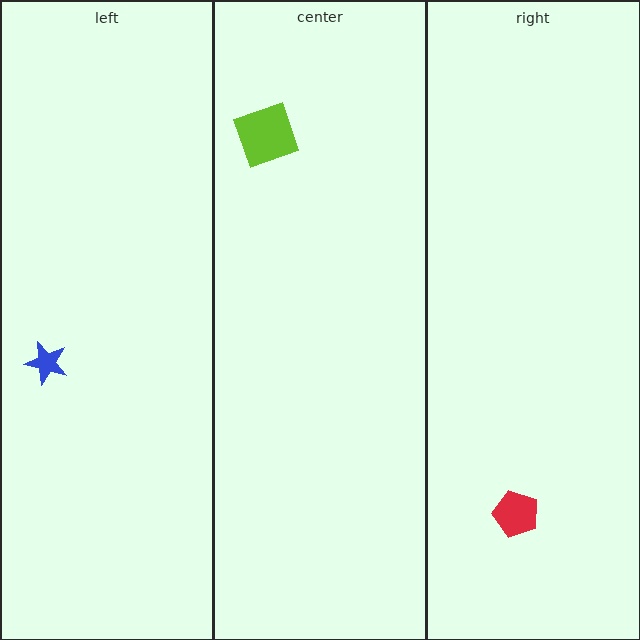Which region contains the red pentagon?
The right region.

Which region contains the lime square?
The center region.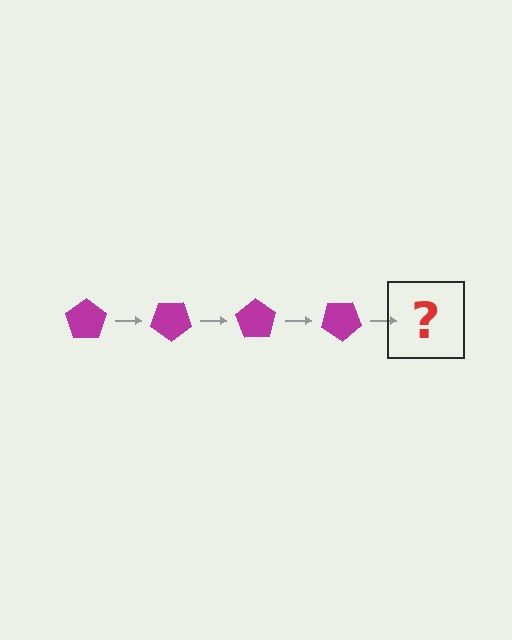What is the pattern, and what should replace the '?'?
The pattern is that the pentagon rotates 35 degrees each step. The '?' should be a magenta pentagon rotated 140 degrees.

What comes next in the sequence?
The next element should be a magenta pentagon rotated 140 degrees.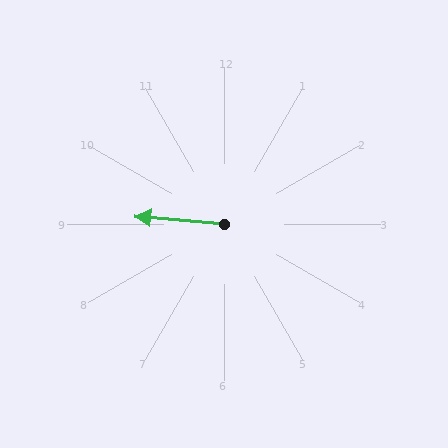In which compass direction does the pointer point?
West.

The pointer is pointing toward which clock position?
Roughly 9 o'clock.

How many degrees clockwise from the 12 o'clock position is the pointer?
Approximately 275 degrees.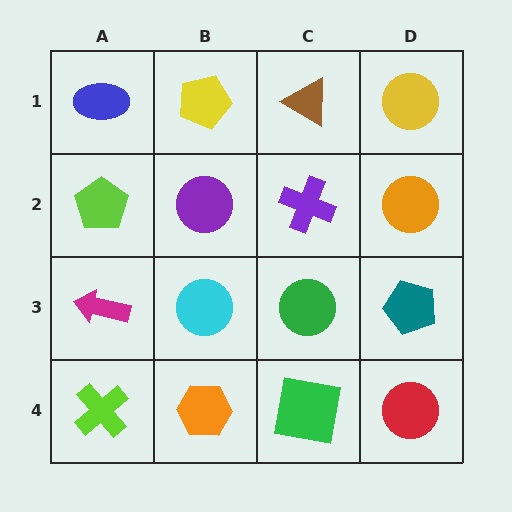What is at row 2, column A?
A lime pentagon.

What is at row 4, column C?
A green square.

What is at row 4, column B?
An orange hexagon.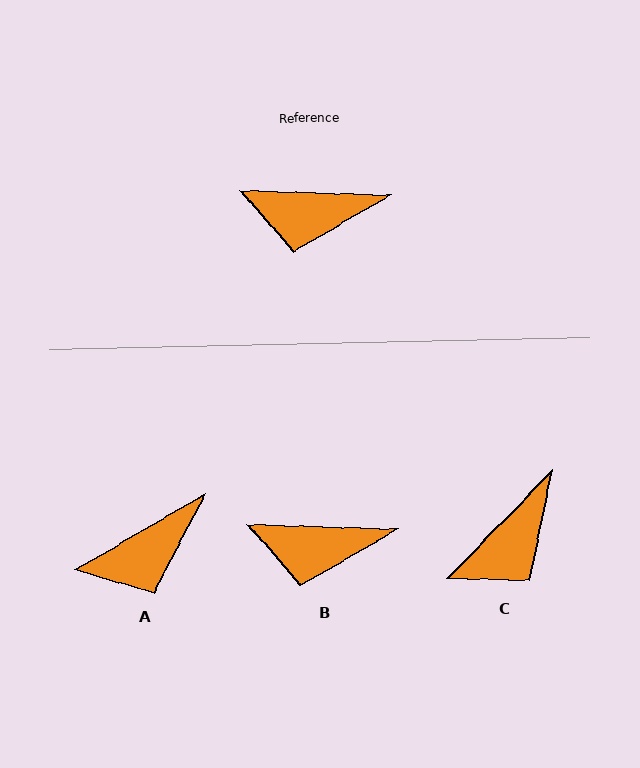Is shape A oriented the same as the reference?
No, it is off by about 32 degrees.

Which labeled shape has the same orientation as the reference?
B.